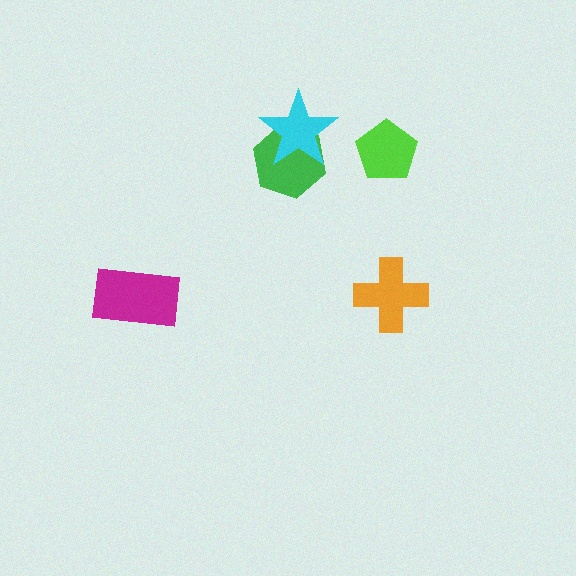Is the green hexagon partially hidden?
Yes, it is partially covered by another shape.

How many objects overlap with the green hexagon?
1 object overlaps with the green hexagon.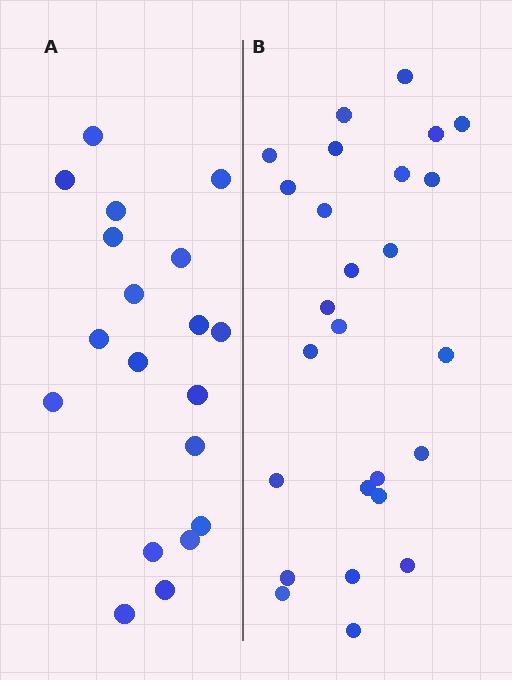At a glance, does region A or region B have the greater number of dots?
Region B (the right region) has more dots.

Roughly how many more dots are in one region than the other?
Region B has roughly 8 or so more dots than region A.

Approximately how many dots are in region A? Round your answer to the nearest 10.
About 20 dots. (The exact count is 19, which rounds to 20.)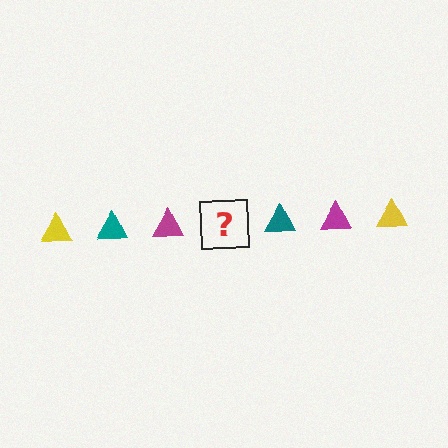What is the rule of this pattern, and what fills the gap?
The rule is that the pattern cycles through yellow, teal, magenta triangles. The gap should be filled with a yellow triangle.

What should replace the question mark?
The question mark should be replaced with a yellow triangle.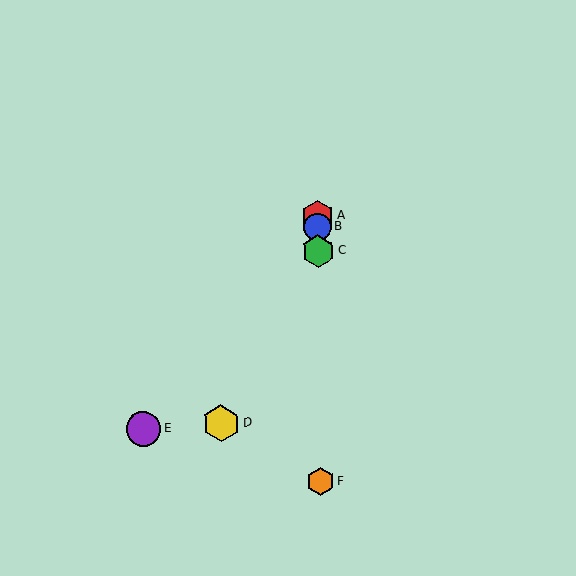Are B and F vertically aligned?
Yes, both are at x≈318.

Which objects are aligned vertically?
Objects A, B, C, F are aligned vertically.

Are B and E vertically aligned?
No, B is at x≈318 and E is at x≈143.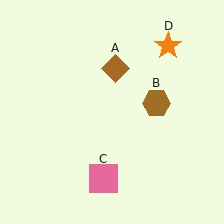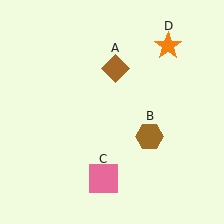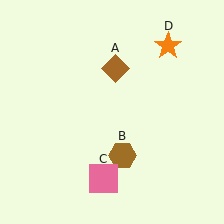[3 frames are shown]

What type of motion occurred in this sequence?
The brown hexagon (object B) rotated clockwise around the center of the scene.